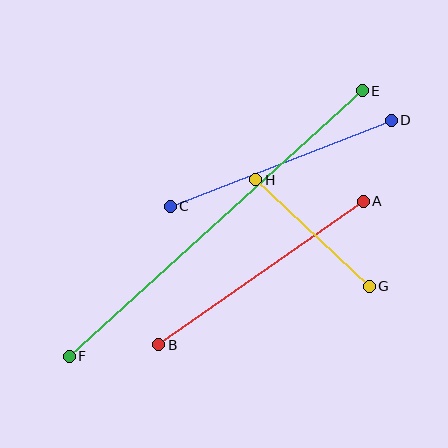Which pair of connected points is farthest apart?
Points E and F are farthest apart.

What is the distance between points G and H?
The distance is approximately 156 pixels.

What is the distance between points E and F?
The distance is approximately 395 pixels.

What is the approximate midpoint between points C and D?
The midpoint is at approximately (281, 163) pixels.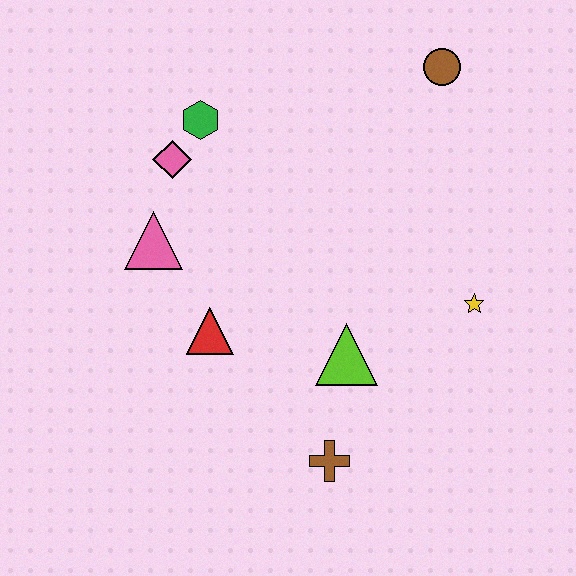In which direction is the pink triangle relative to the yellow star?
The pink triangle is to the left of the yellow star.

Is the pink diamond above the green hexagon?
No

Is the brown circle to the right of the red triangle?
Yes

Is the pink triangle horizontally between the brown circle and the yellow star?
No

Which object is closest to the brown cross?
The lime triangle is closest to the brown cross.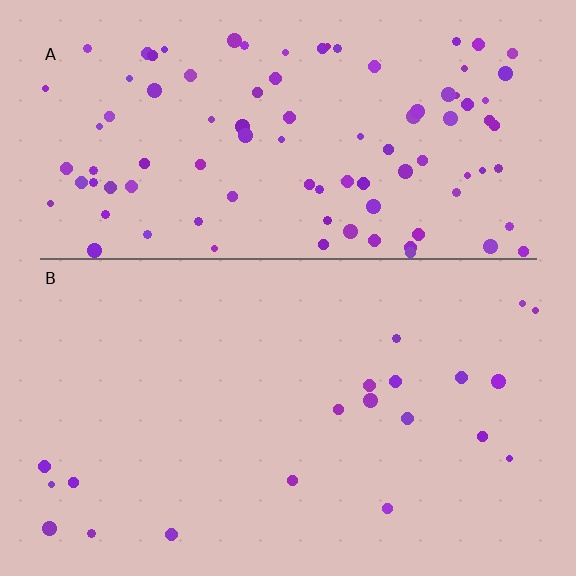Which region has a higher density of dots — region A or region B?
A (the top).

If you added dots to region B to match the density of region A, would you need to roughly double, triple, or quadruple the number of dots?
Approximately quadruple.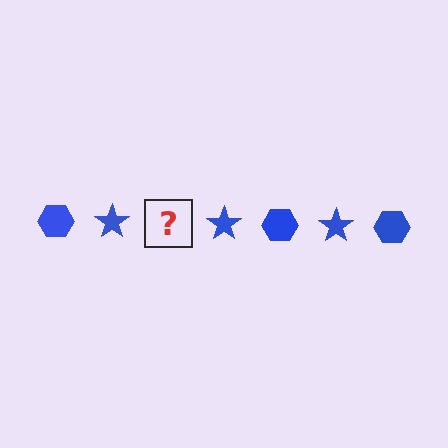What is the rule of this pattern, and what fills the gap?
The rule is that the pattern cycles through hexagon, star shapes in blue. The gap should be filled with a blue hexagon.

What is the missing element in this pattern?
The missing element is a blue hexagon.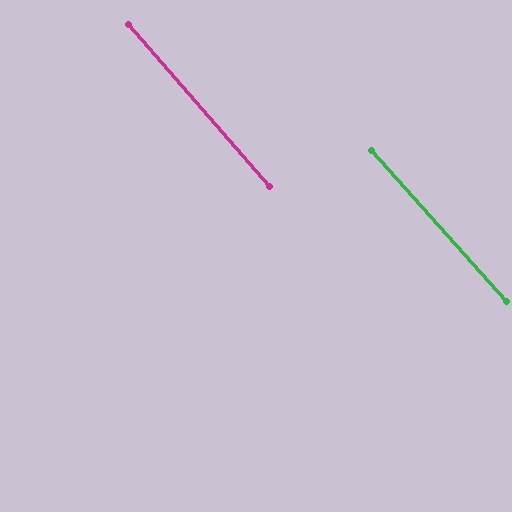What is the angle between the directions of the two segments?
Approximately 1 degree.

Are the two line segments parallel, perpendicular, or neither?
Parallel — their directions differ by only 0.7°.